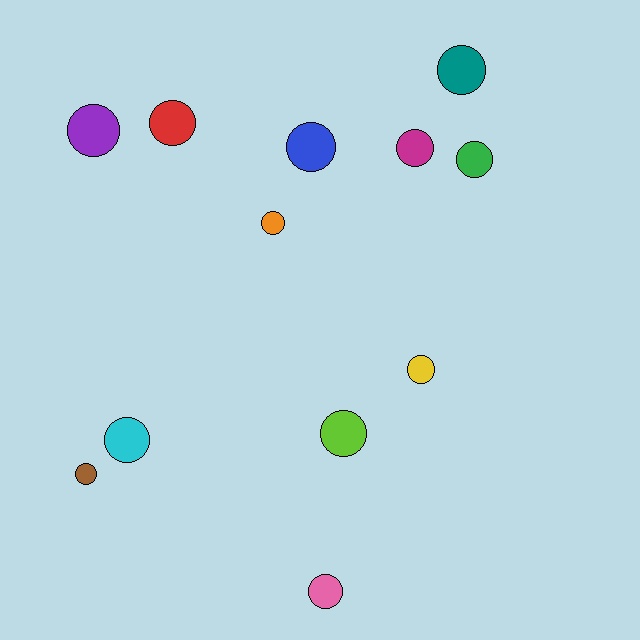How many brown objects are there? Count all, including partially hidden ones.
There is 1 brown object.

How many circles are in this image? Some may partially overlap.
There are 12 circles.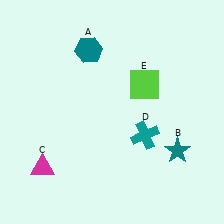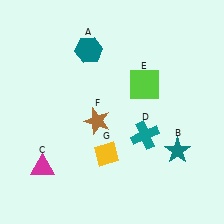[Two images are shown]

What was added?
A brown star (F), a yellow diamond (G) were added in Image 2.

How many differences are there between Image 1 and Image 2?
There are 2 differences between the two images.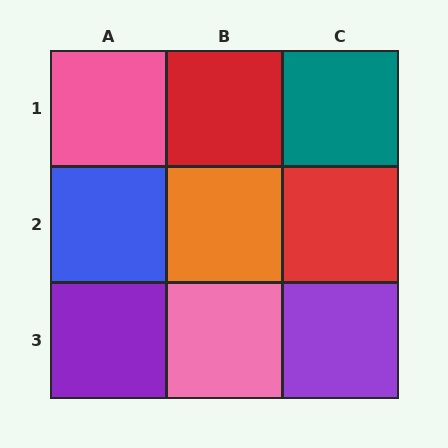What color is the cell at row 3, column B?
Pink.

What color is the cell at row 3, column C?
Purple.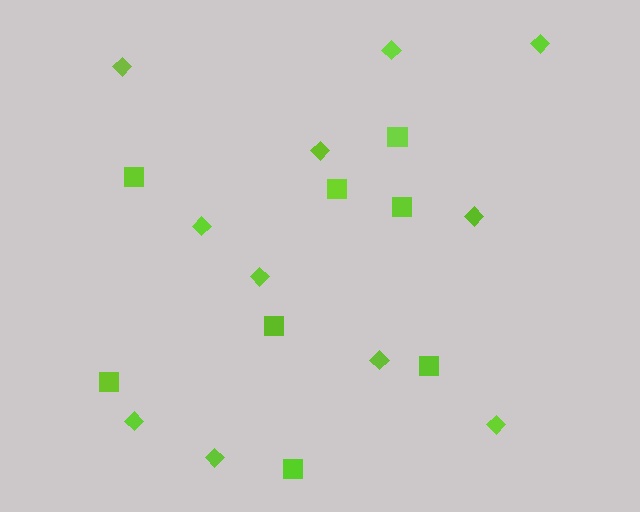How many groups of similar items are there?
There are 2 groups: one group of diamonds (11) and one group of squares (8).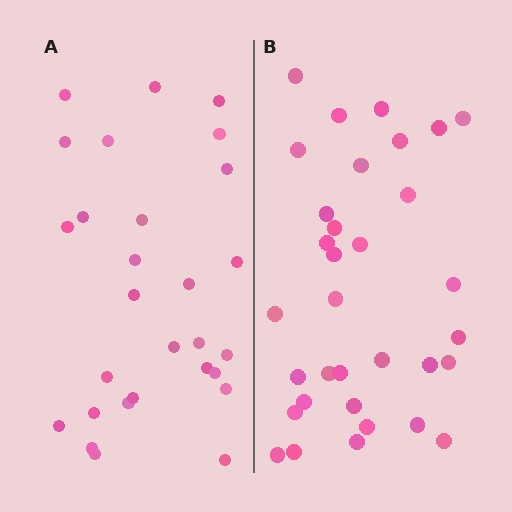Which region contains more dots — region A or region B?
Region B (the right region) has more dots.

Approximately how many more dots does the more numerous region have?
Region B has about 5 more dots than region A.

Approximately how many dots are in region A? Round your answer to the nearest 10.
About 30 dots. (The exact count is 28, which rounds to 30.)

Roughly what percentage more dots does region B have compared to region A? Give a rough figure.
About 20% more.